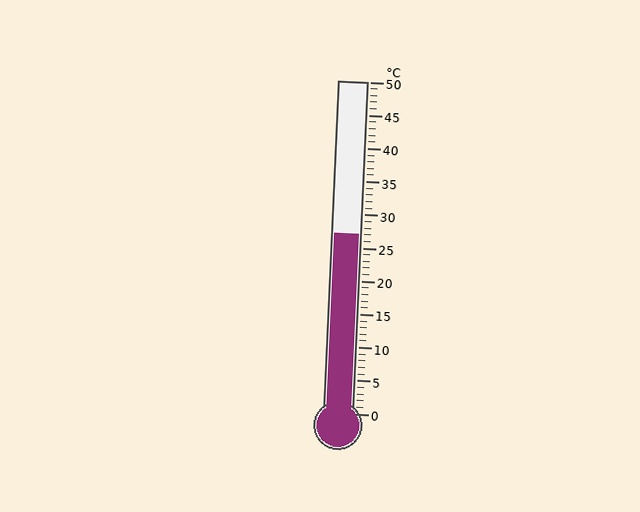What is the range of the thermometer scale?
The thermometer scale ranges from 0°C to 50°C.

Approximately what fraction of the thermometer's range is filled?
The thermometer is filled to approximately 55% of its range.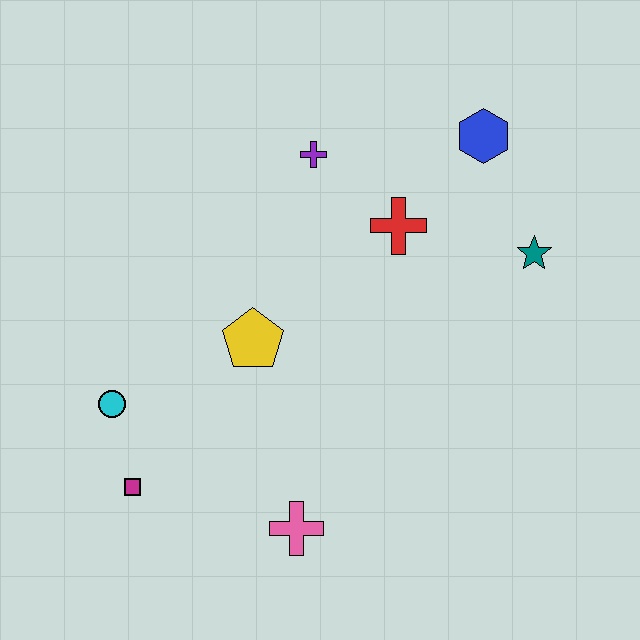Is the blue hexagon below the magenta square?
No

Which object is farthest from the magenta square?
The blue hexagon is farthest from the magenta square.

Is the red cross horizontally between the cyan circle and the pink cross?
No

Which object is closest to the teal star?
The blue hexagon is closest to the teal star.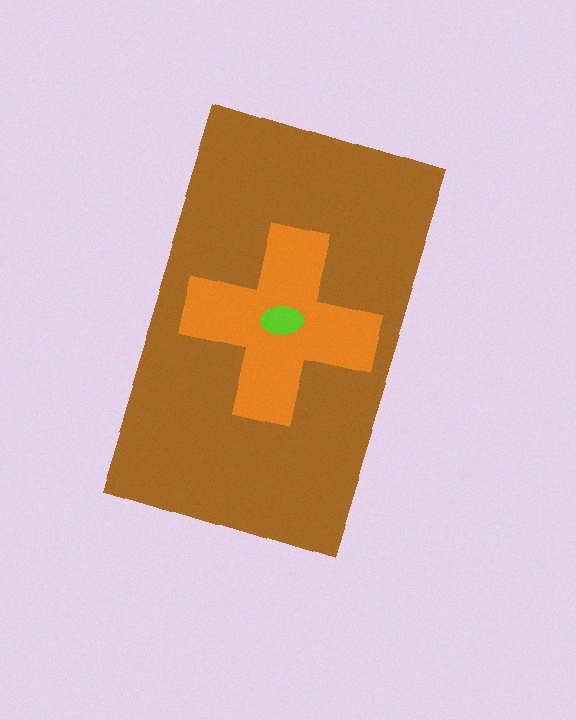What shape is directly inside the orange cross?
The lime ellipse.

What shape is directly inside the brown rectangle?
The orange cross.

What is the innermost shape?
The lime ellipse.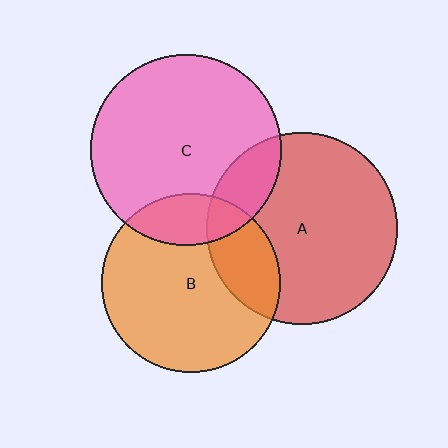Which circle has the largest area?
Circle A (red).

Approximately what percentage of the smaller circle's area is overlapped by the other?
Approximately 15%.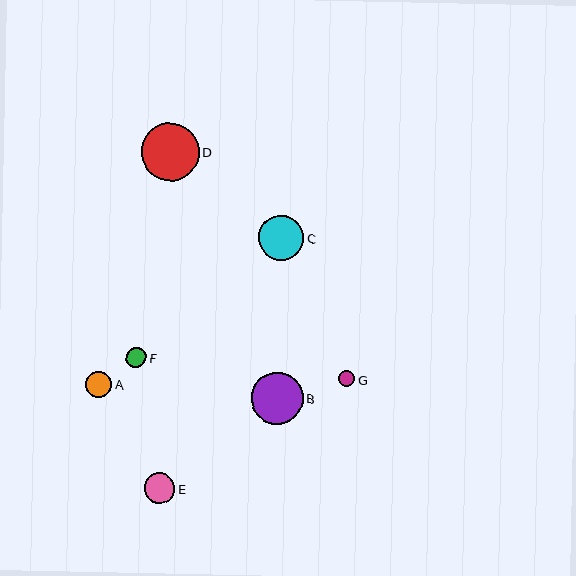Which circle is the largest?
Circle D is the largest with a size of approximately 57 pixels.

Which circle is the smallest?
Circle G is the smallest with a size of approximately 17 pixels.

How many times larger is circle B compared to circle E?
Circle B is approximately 1.7 times the size of circle E.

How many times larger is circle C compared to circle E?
Circle C is approximately 1.5 times the size of circle E.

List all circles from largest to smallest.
From largest to smallest: D, B, C, E, A, F, G.